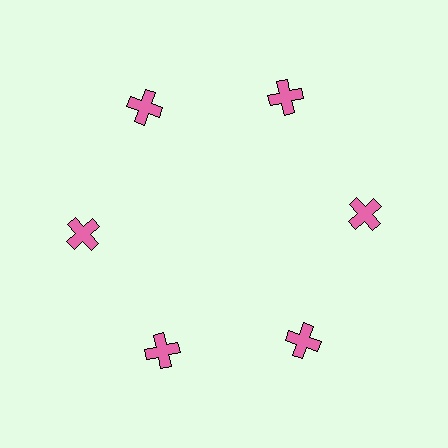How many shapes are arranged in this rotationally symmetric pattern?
There are 6 shapes, arranged in 6 groups of 1.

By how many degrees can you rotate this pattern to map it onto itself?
The pattern maps onto itself every 60 degrees of rotation.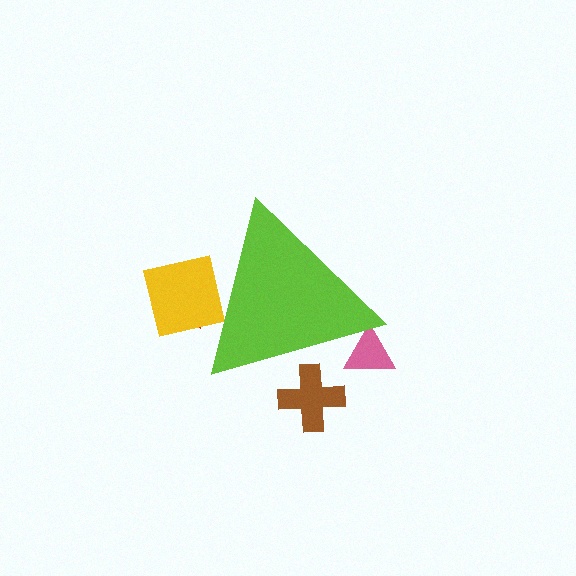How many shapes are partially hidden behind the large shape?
4 shapes are partially hidden.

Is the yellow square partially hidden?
Yes, the yellow square is partially hidden behind the lime triangle.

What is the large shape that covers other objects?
A lime triangle.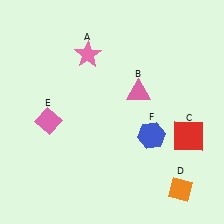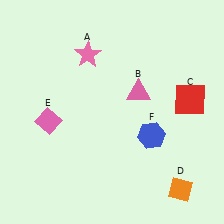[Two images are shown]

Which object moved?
The red square (C) moved up.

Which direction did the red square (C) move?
The red square (C) moved up.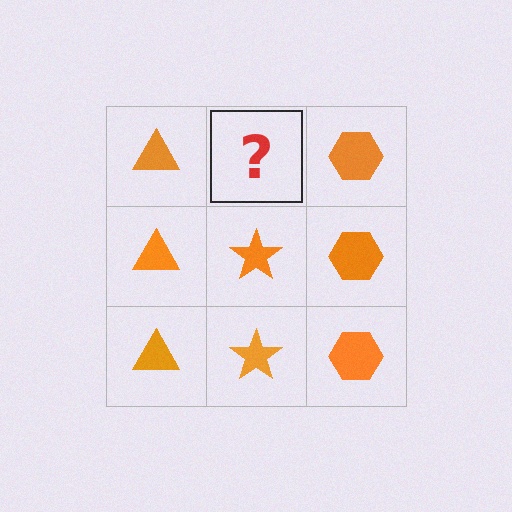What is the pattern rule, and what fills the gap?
The rule is that each column has a consistent shape. The gap should be filled with an orange star.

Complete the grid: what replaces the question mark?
The question mark should be replaced with an orange star.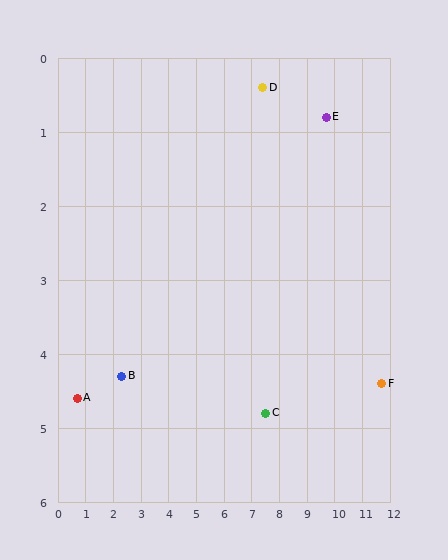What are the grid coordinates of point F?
Point F is at approximately (11.7, 4.4).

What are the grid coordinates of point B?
Point B is at approximately (2.3, 4.3).